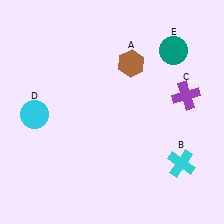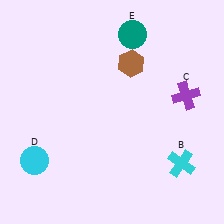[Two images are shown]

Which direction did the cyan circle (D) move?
The cyan circle (D) moved down.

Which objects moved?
The objects that moved are: the cyan circle (D), the teal circle (E).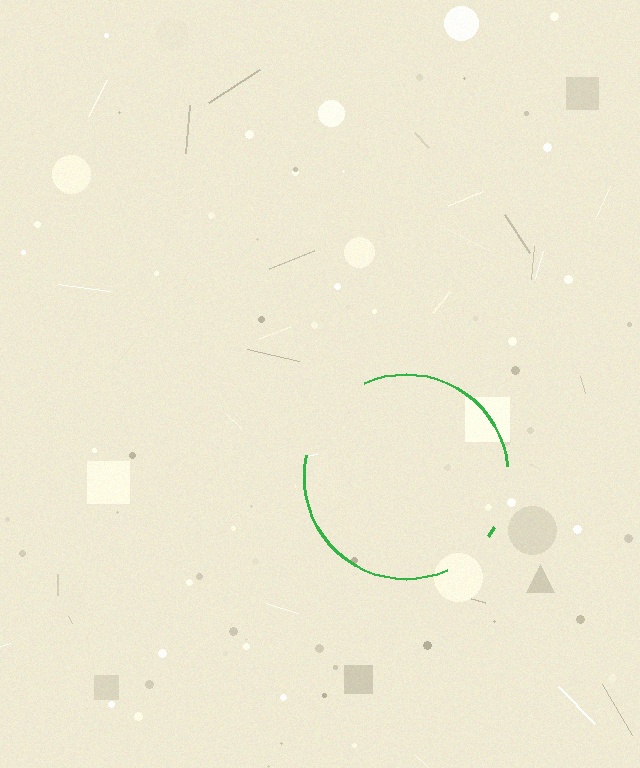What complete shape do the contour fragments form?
The contour fragments form a circle.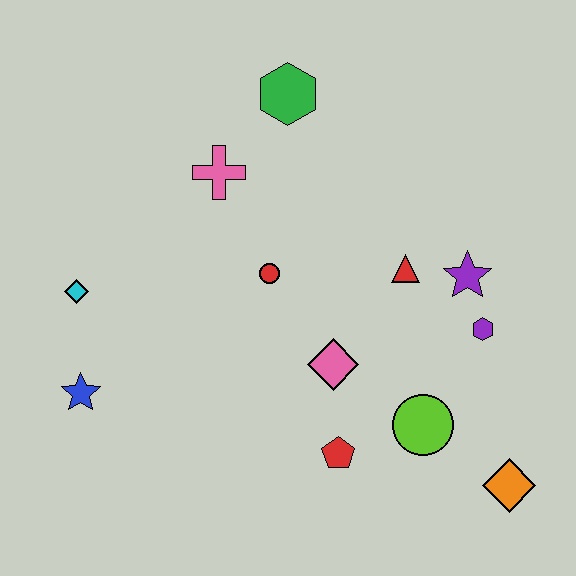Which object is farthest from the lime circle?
The cyan diamond is farthest from the lime circle.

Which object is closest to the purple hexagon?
The purple star is closest to the purple hexagon.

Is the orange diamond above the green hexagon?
No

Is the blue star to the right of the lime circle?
No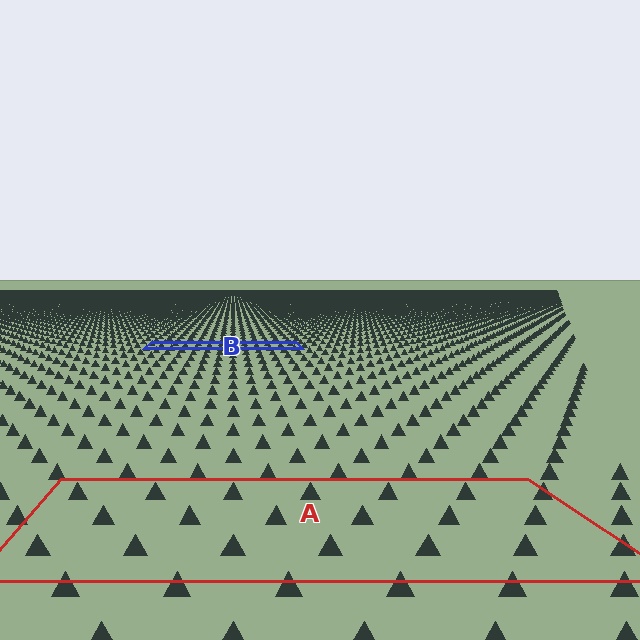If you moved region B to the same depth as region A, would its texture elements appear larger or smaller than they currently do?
They would appear larger. At a closer depth, the same texture elements are projected at a bigger on-screen size.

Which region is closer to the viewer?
Region A is closer. The texture elements there are larger and more spread out.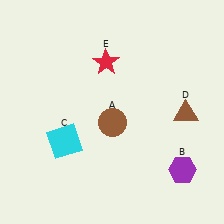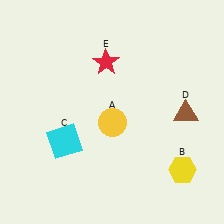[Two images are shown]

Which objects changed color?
A changed from brown to yellow. B changed from purple to yellow.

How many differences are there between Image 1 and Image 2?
There are 2 differences between the two images.